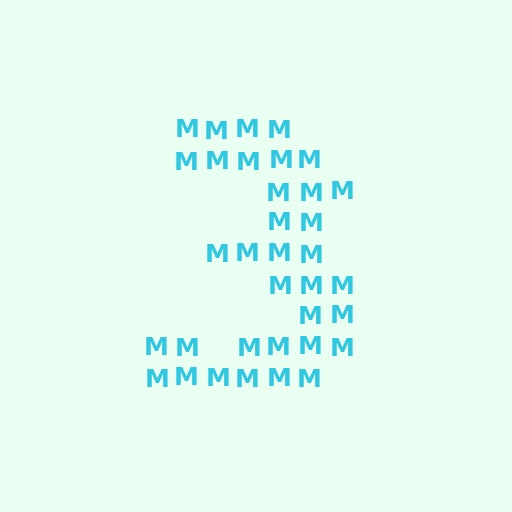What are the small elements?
The small elements are letter M's.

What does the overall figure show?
The overall figure shows the digit 3.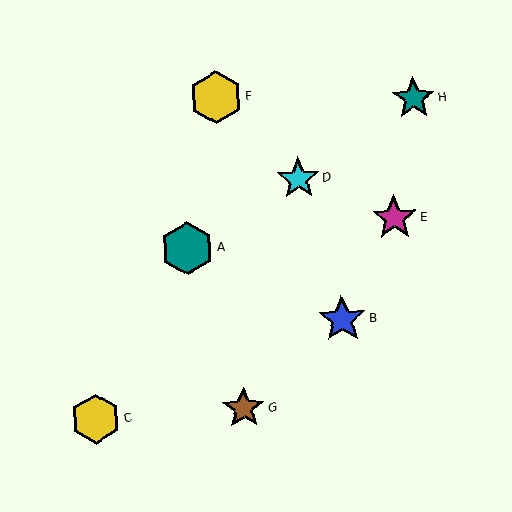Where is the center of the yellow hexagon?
The center of the yellow hexagon is at (96, 419).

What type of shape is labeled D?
Shape D is a cyan star.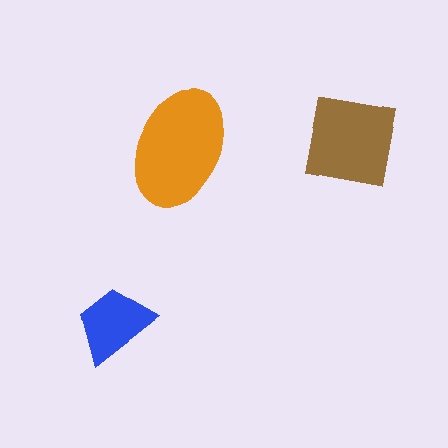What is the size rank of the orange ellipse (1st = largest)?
1st.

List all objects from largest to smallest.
The orange ellipse, the brown square, the blue trapezoid.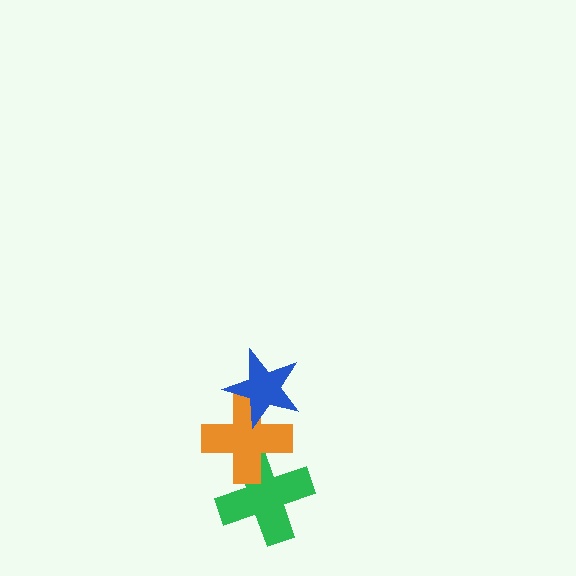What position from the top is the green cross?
The green cross is 3rd from the top.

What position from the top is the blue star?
The blue star is 1st from the top.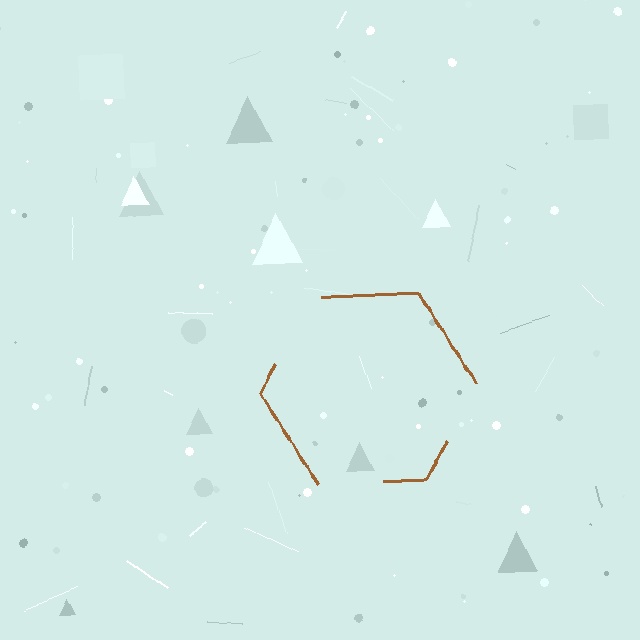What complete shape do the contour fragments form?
The contour fragments form a hexagon.